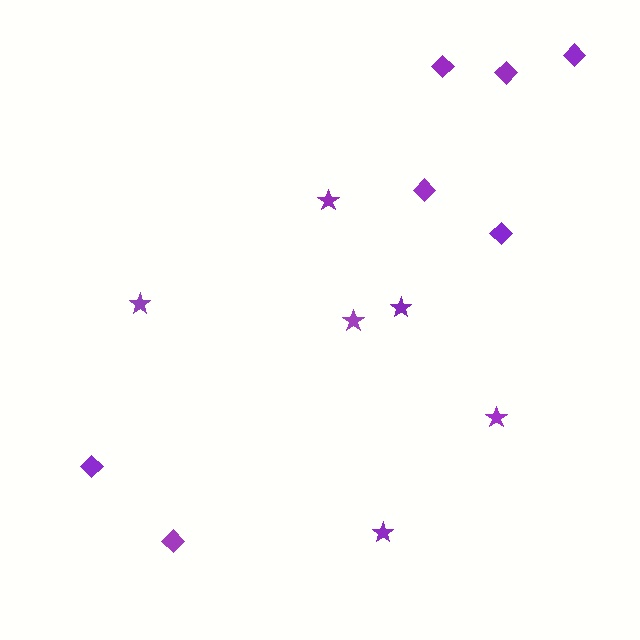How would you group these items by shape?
There are 2 groups: one group of diamonds (7) and one group of stars (6).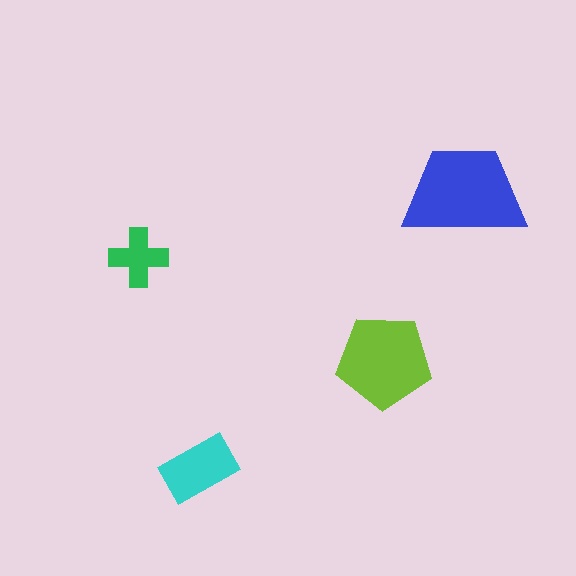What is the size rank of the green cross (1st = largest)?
4th.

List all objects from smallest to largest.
The green cross, the cyan rectangle, the lime pentagon, the blue trapezoid.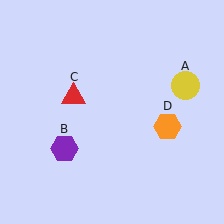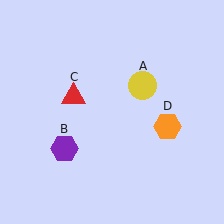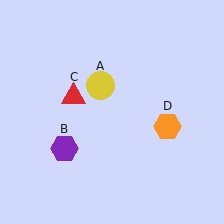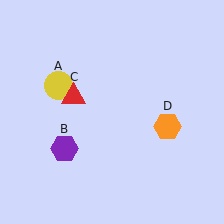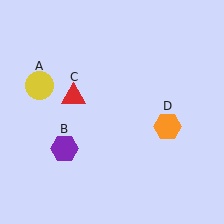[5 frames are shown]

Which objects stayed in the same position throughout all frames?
Purple hexagon (object B) and red triangle (object C) and orange hexagon (object D) remained stationary.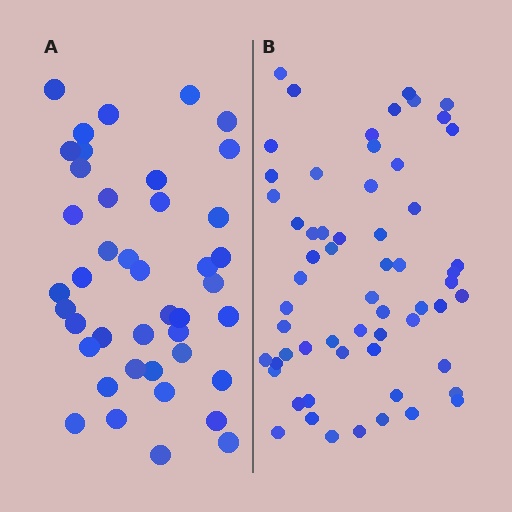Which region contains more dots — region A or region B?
Region B (the right region) has more dots.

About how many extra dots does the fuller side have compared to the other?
Region B has approximately 20 more dots than region A.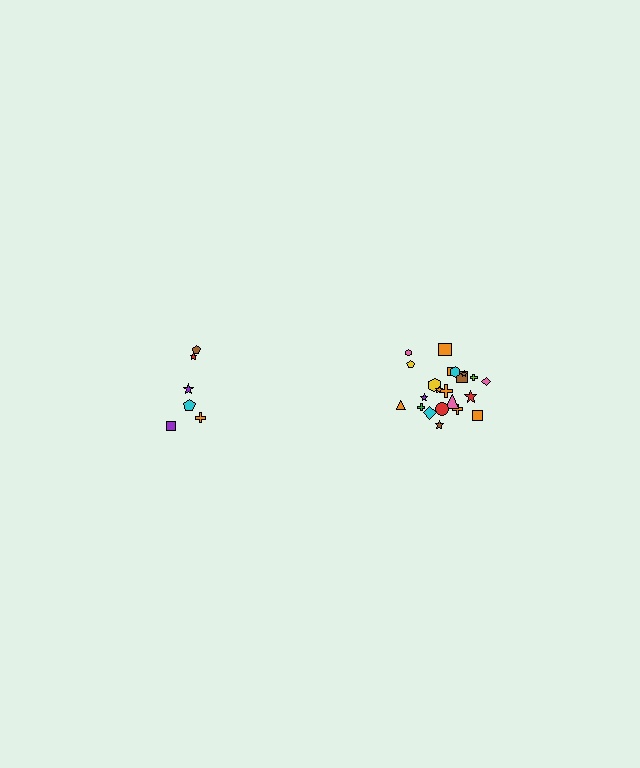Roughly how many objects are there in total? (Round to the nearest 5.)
Roughly 30 objects in total.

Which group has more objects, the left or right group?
The right group.